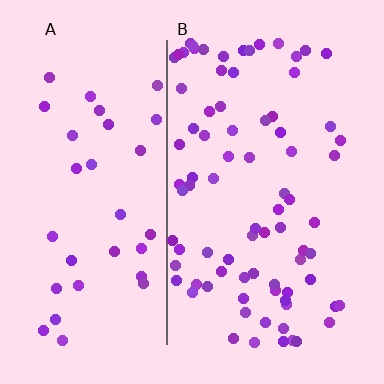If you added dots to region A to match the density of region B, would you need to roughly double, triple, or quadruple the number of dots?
Approximately double.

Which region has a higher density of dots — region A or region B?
B (the right).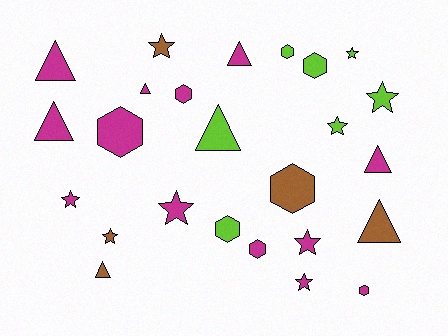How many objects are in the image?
There are 25 objects.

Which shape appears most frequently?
Star, with 9 objects.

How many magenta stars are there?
There are 4 magenta stars.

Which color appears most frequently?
Magenta, with 13 objects.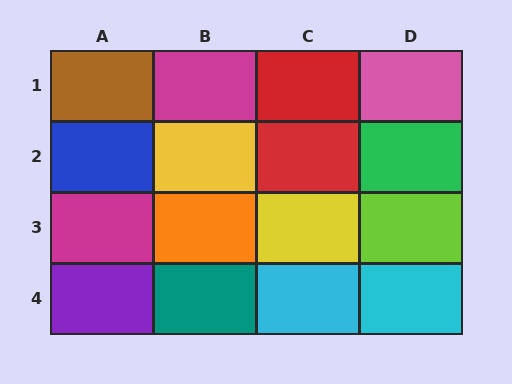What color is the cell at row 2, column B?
Yellow.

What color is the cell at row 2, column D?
Green.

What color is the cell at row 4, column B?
Teal.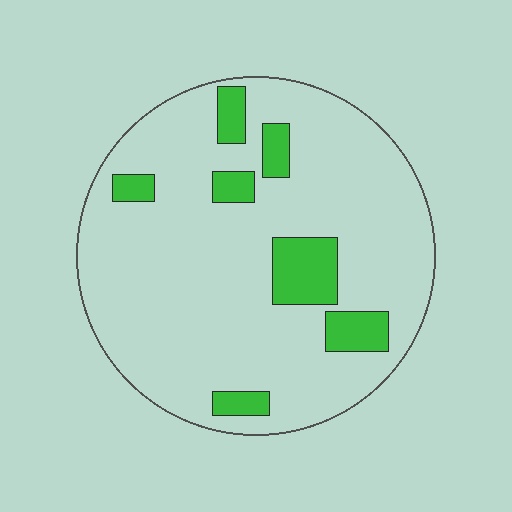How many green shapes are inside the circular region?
7.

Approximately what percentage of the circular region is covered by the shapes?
Approximately 15%.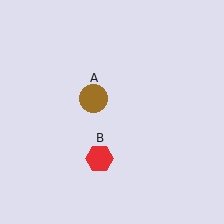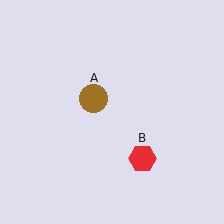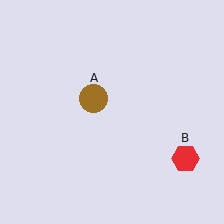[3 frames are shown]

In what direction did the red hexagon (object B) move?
The red hexagon (object B) moved right.